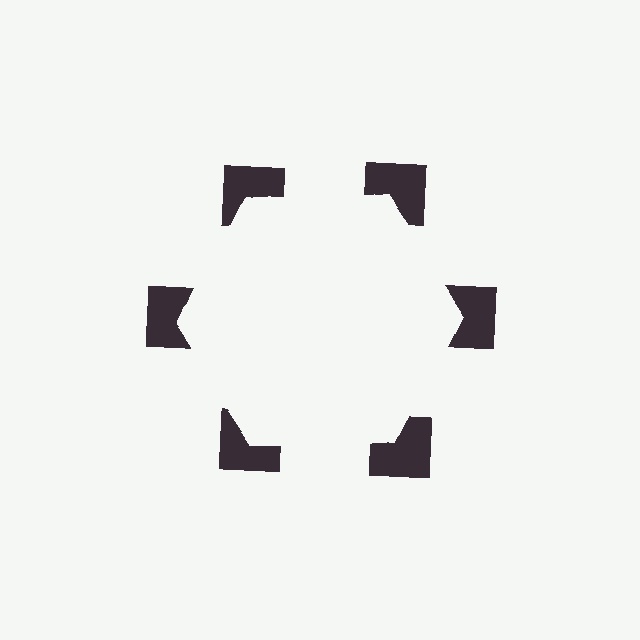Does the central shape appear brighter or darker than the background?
It typically appears slightly brighter than the background, even though no actual brightness change is drawn.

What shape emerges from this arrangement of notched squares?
An illusory hexagon — its edges are inferred from the aligned wedge cuts in the notched squares, not physically drawn.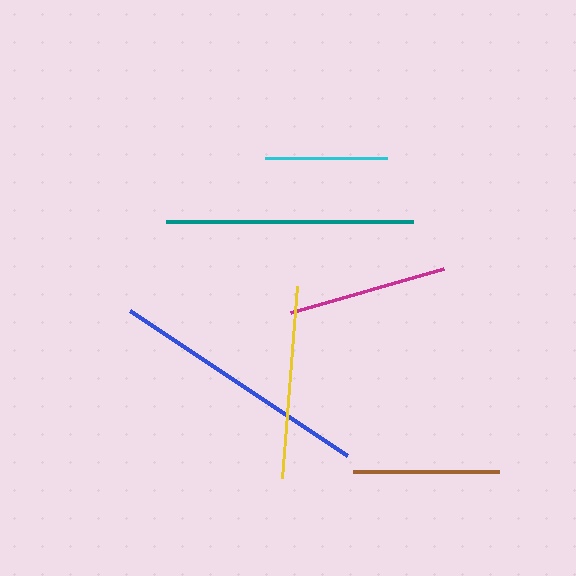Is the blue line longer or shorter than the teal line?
The blue line is longer than the teal line.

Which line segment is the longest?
The blue line is the longest at approximately 260 pixels.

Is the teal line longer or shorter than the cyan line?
The teal line is longer than the cyan line.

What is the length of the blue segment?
The blue segment is approximately 260 pixels long.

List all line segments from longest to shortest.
From longest to shortest: blue, teal, yellow, magenta, brown, cyan.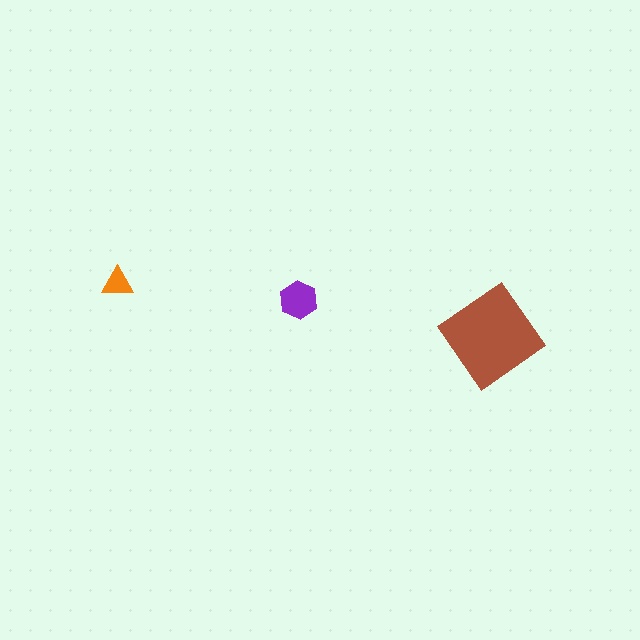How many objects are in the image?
There are 3 objects in the image.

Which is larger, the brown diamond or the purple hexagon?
The brown diamond.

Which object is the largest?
The brown diamond.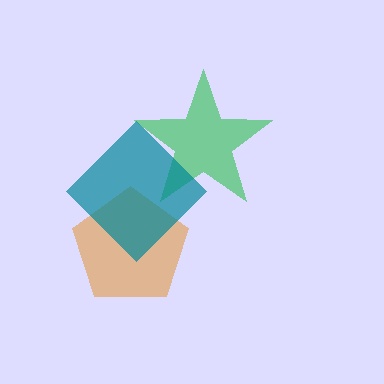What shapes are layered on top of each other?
The layered shapes are: an orange pentagon, a green star, a teal diamond.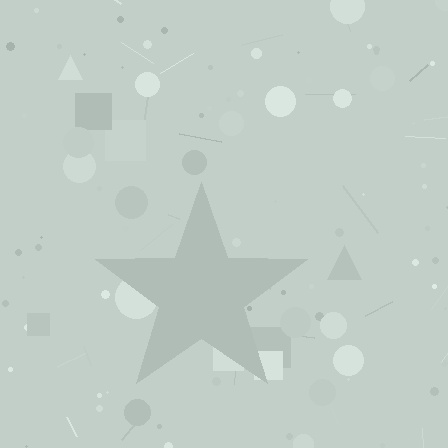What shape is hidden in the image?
A star is hidden in the image.